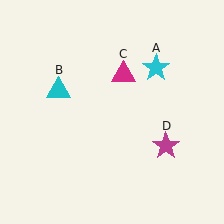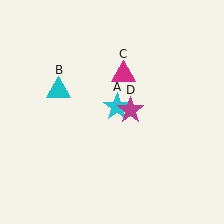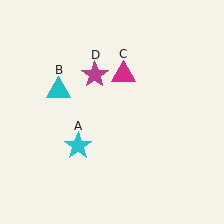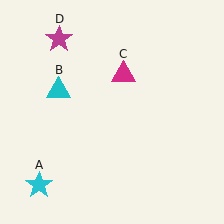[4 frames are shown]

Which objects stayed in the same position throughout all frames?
Cyan triangle (object B) and magenta triangle (object C) remained stationary.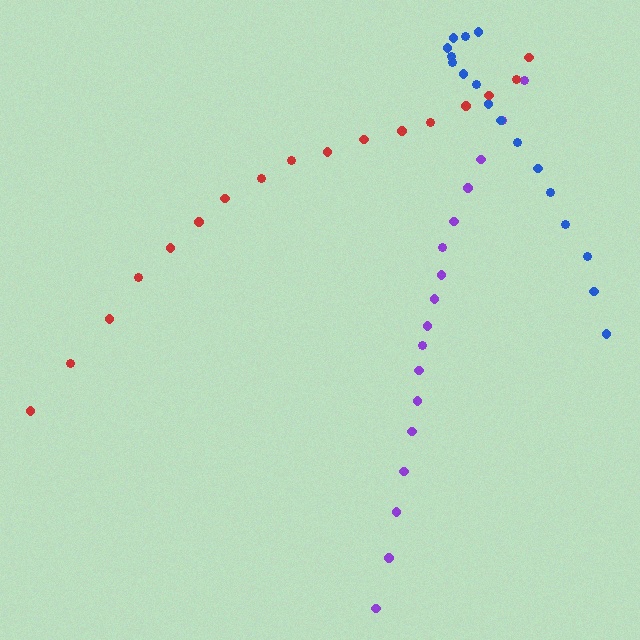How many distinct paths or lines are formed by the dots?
There are 3 distinct paths.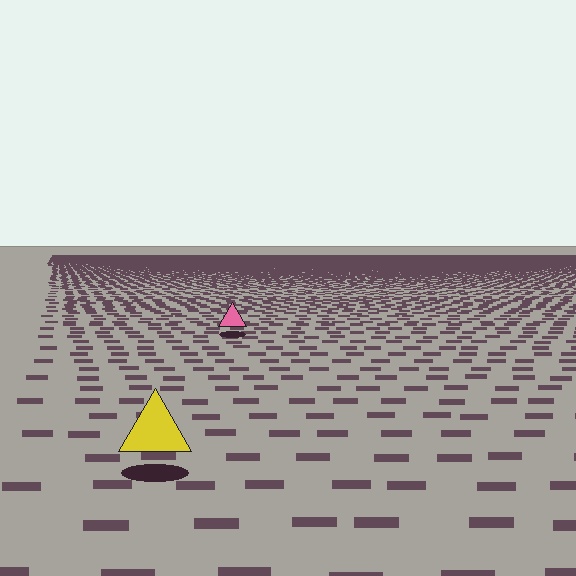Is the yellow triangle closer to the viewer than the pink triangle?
Yes. The yellow triangle is closer — you can tell from the texture gradient: the ground texture is coarser near it.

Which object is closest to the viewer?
The yellow triangle is closest. The texture marks near it are larger and more spread out.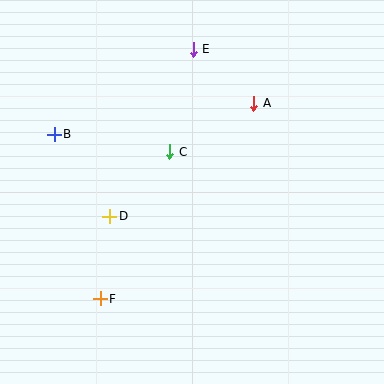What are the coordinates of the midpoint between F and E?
The midpoint between F and E is at (147, 174).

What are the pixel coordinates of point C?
Point C is at (170, 152).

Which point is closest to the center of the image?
Point C at (170, 152) is closest to the center.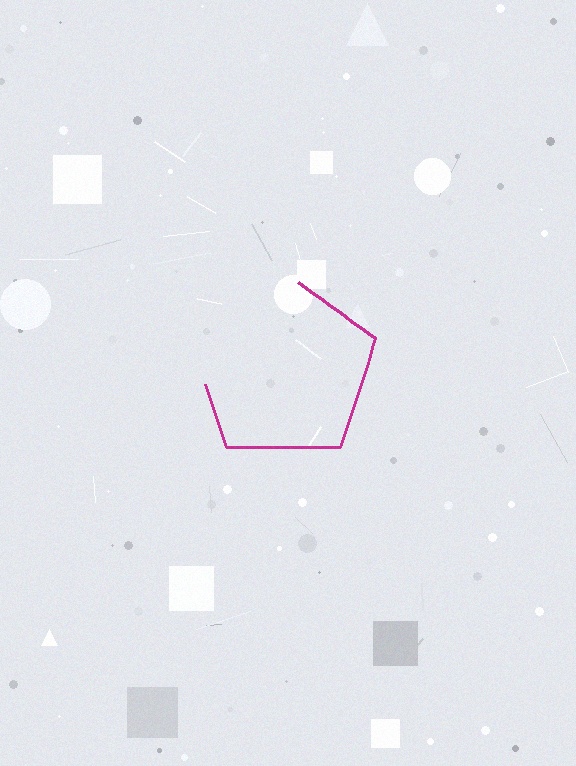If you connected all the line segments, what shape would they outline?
They would outline a pentagon.